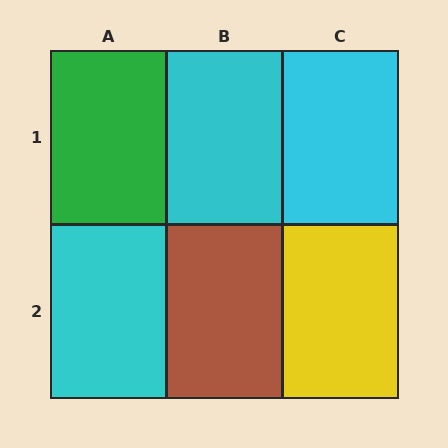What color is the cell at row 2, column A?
Cyan.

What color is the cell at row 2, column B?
Brown.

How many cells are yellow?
1 cell is yellow.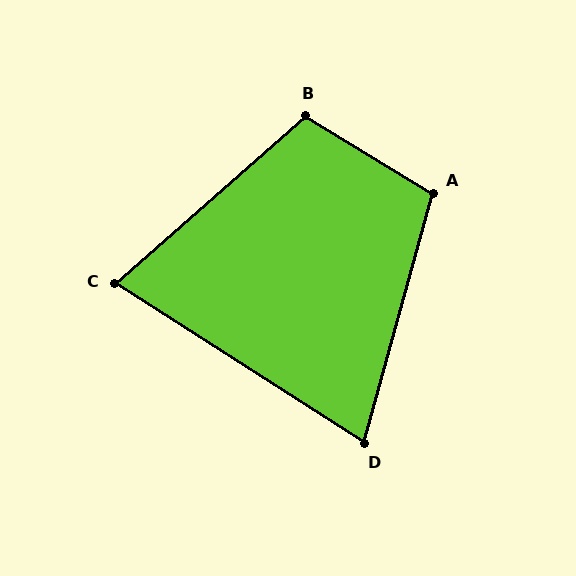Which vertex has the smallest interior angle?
D, at approximately 73 degrees.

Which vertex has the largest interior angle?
B, at approximately 107 degrees.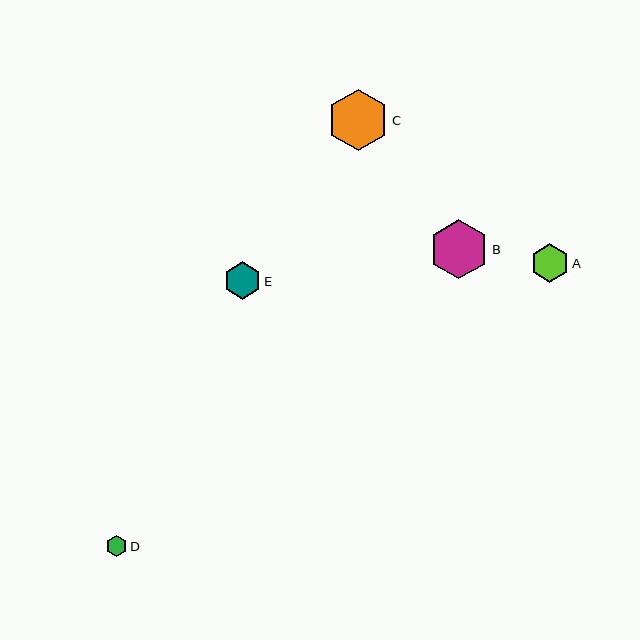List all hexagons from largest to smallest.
From largest to smallest: C, B, A, E, D.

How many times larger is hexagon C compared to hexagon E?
Hexagon C is approximately 1.6 times the size of hexagon E.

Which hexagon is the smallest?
Hexagon D is the smallest with a size of approximately 21 pixels.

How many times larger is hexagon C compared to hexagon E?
Hexagon C is approximately 1.6 times the size of hexagon E.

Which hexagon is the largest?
Hexagon C is the largest with a size of approximately 62 pixels.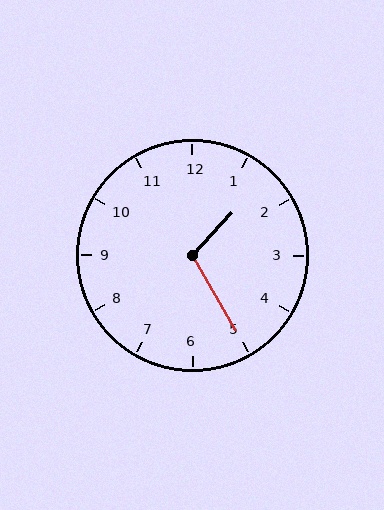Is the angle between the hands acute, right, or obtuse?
It is obtuse.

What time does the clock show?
1:25.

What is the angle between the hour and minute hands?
Approximately 108 degrees.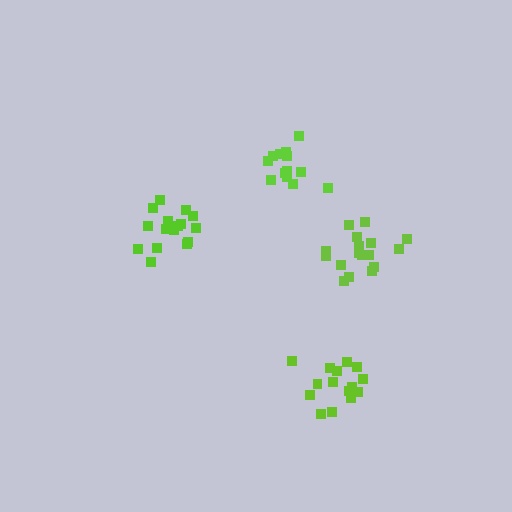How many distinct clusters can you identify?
There are 4 distinct clusters.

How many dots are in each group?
Group 1: 13 dots, Group 2: 17 dots, Group 3: 16 dots, Group 4: 15 dots (61 total).